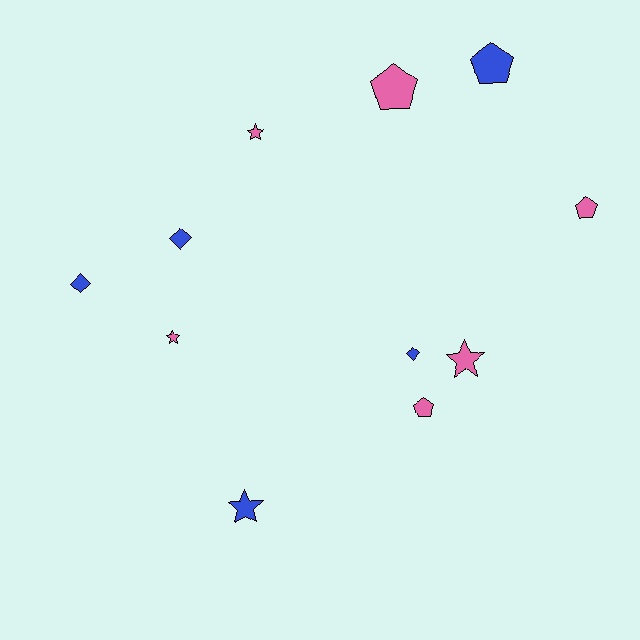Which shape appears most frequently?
Star, with 4 objects.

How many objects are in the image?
There are 11 objects.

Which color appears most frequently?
Pink, with 6 objects.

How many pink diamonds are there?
There are no pink diamonds.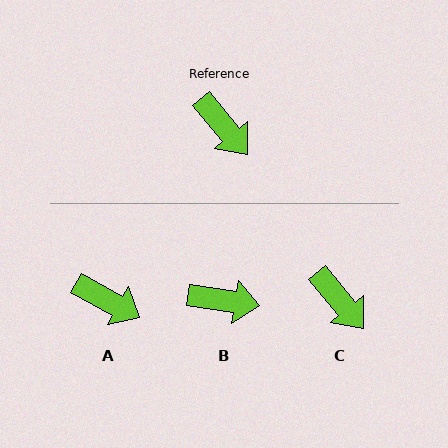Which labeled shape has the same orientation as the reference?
C.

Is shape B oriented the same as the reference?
No, it is off by about 42 degrees.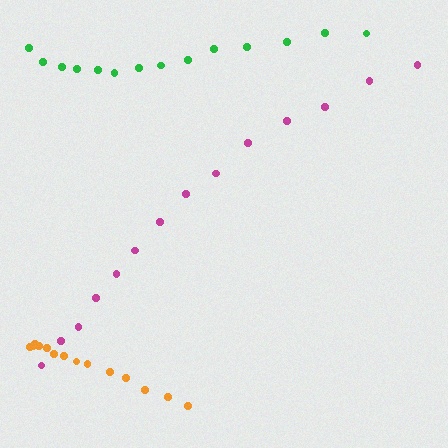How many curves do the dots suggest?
There are 3 distinct paths.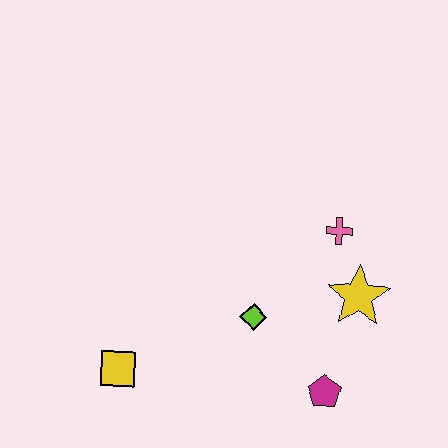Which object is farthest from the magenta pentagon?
The yellow square is farthest from the magenta pentagon.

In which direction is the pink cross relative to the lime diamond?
The pink cross is above the lime diamond.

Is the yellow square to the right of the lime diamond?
No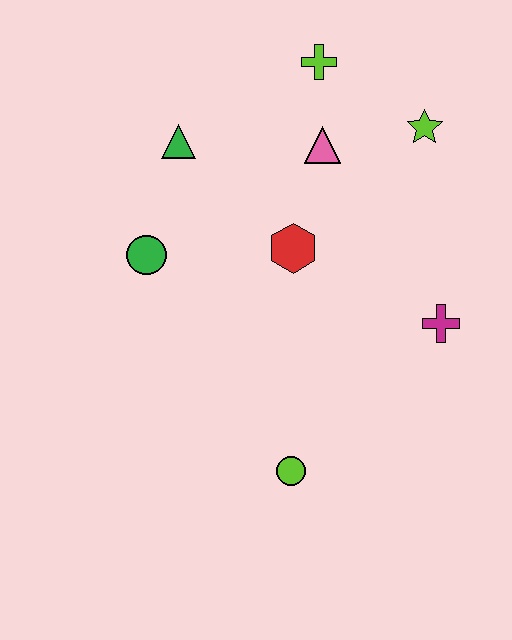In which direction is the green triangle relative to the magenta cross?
The green triangle is to the left of the magenta cross.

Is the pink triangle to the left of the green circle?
No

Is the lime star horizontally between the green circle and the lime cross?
No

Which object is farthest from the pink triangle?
The lime circle is farthest from the pink triangle.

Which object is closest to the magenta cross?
The red hexagon is closest to the magenta cross.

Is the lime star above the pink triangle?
Yes